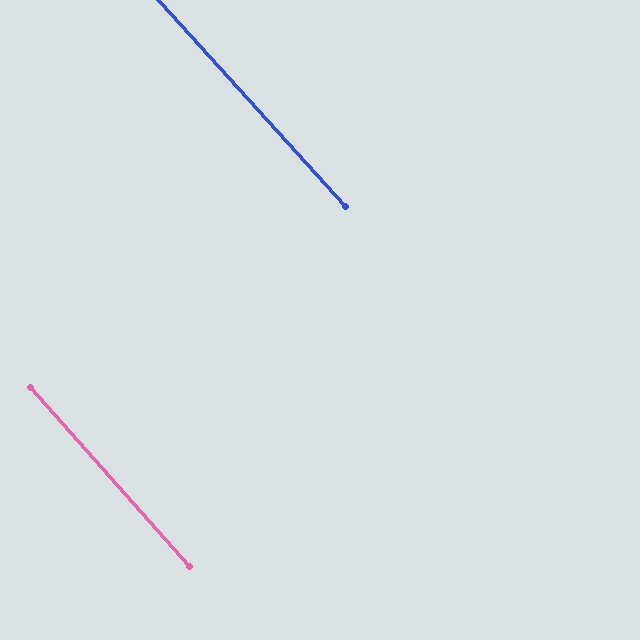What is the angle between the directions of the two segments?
Approximately 0 degrees.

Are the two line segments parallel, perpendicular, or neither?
Parallel — their directions differ by only 0.5°.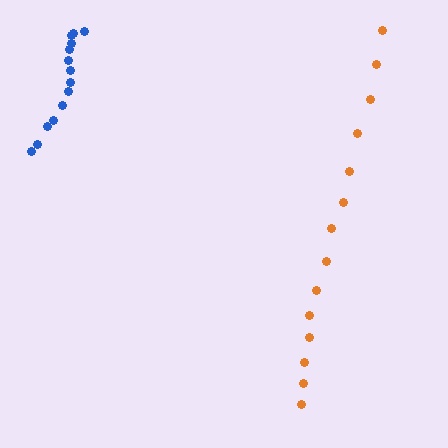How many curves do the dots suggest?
There are 2 distinct paths.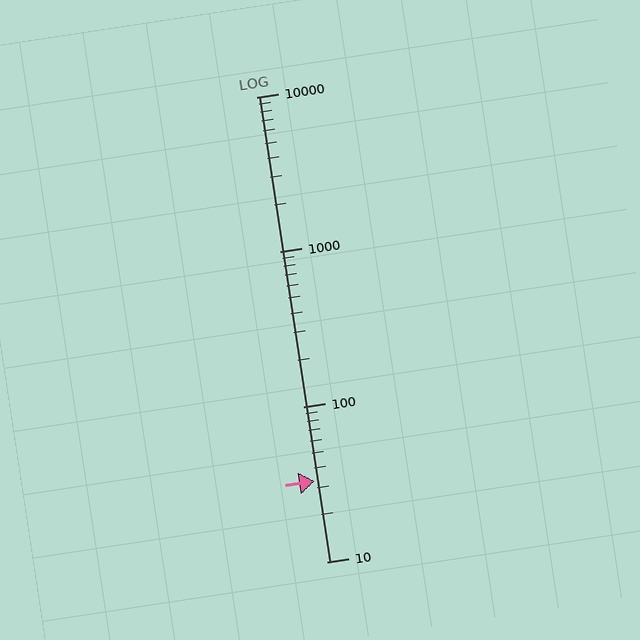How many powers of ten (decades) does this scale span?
The scale spans 3 decades, from 10 to 10000.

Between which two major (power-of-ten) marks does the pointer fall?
The pointer is between 10 and 100.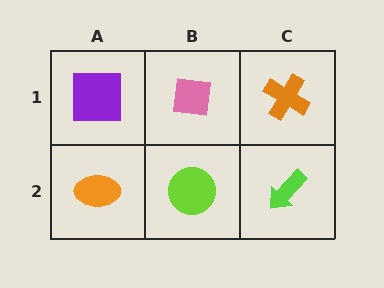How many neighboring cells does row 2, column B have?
3.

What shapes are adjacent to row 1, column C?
A lime arrow (row 2, column C), a pink square (row 1, column B).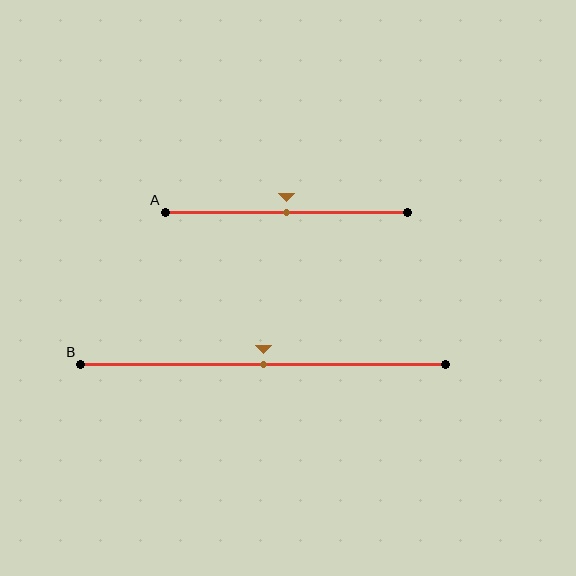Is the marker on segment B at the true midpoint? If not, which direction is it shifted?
Yes, the marker on segment B is at the true midpoint.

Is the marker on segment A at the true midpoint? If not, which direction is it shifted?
Yes, the marker on segment A is at the true midpoint.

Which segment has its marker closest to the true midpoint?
Segment A has its marker closest to the true midpoint.